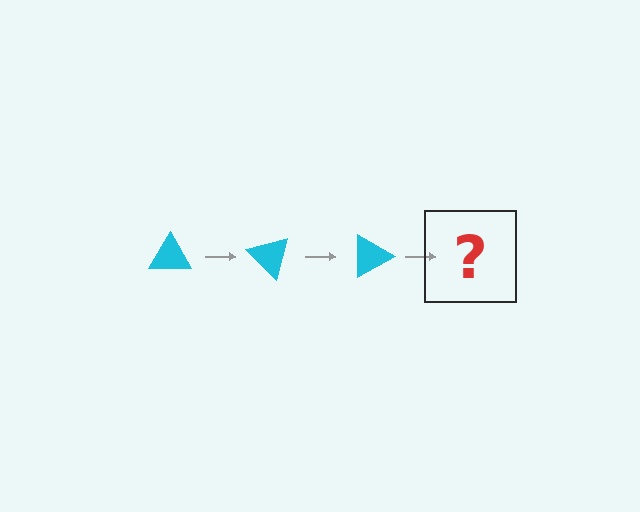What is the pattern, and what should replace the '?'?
The pattern is that the triangle rotates 45 degrees each step. The '?' should be a cyan triangle rotated 135 degrees.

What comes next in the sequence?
The next element should be a cyan triangle rotated 135 degrees.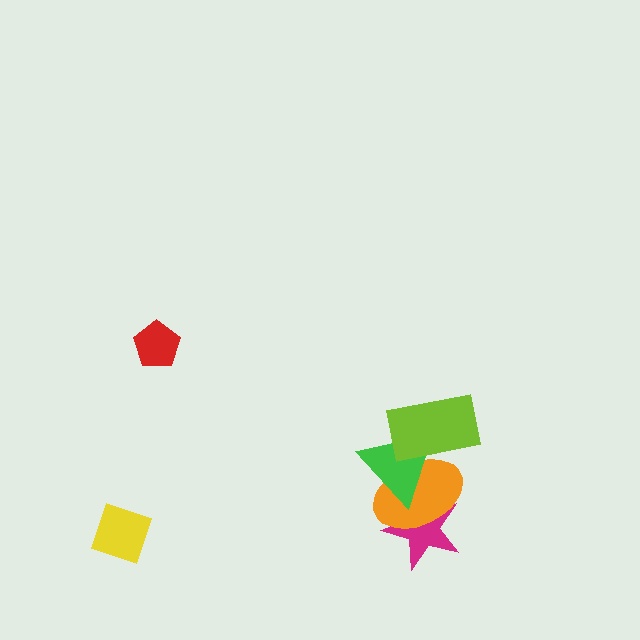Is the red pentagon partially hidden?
No, no other shape covers it.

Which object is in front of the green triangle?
The lime rectangle is in front of the green triangle.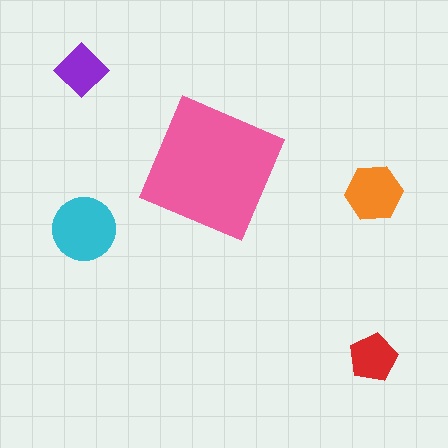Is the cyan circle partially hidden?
No, the cyan circle is fully visible.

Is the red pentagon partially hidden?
No, the red pentagon is fully visible.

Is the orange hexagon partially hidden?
No, the orange hexagon is fully visible.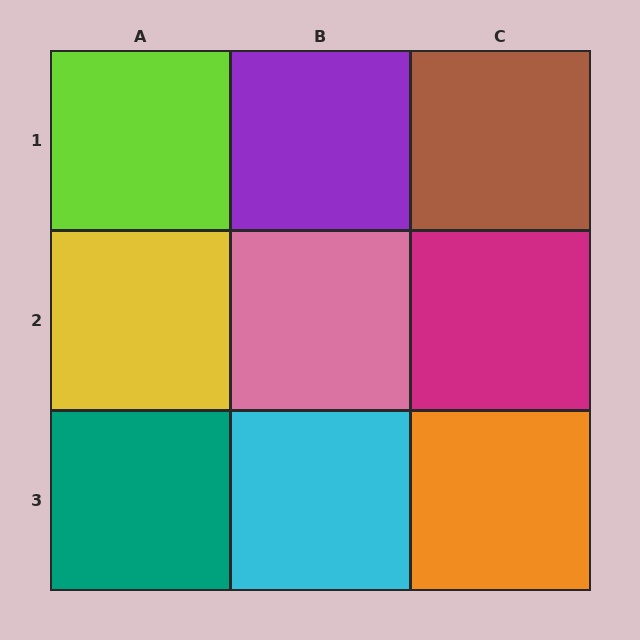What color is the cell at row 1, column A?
Lime.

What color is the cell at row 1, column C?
Brown.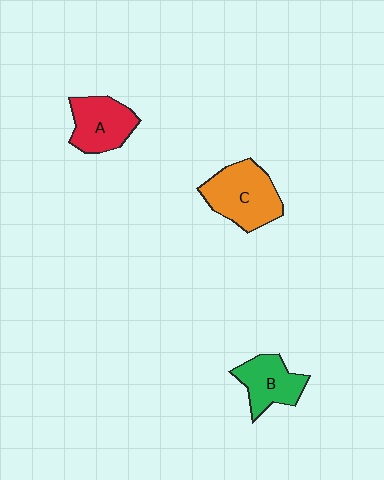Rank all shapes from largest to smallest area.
From largest to smallest: C (orange), A (red), B (green).